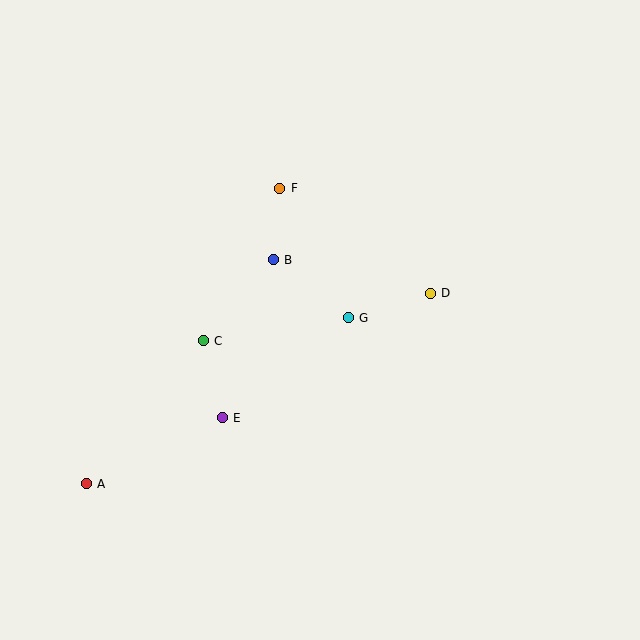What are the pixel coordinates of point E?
Point E is at (222, 418).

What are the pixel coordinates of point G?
Point G is at (348, 318).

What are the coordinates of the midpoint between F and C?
The midpoint between F and C is at (241, 265).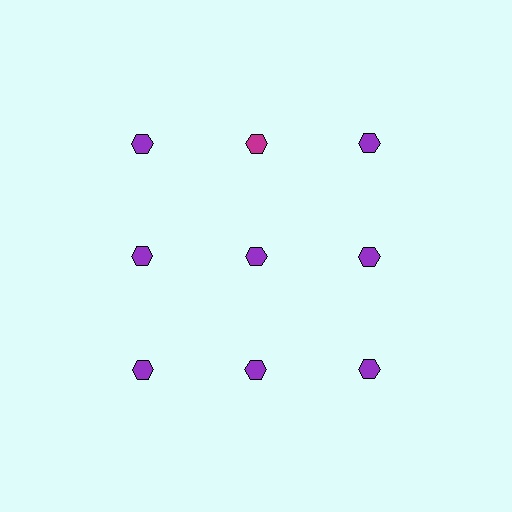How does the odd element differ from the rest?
It has a different color: magenta instead of purple.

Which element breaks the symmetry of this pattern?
The magenta hexagon in the top row, second from left column breaks the symmetry. All other shapes are purple hexagons.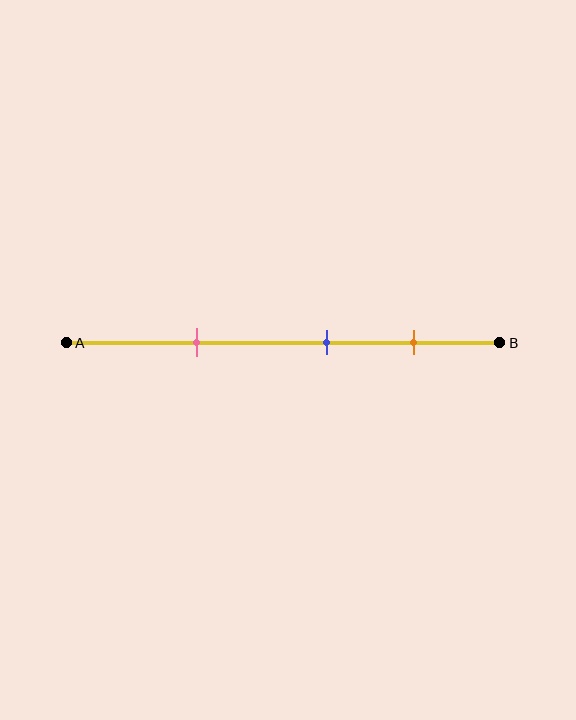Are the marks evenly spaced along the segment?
Yes, the marks are approximately evenly spaced.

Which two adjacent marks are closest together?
The blue and orange marks are the closest adjacent pair.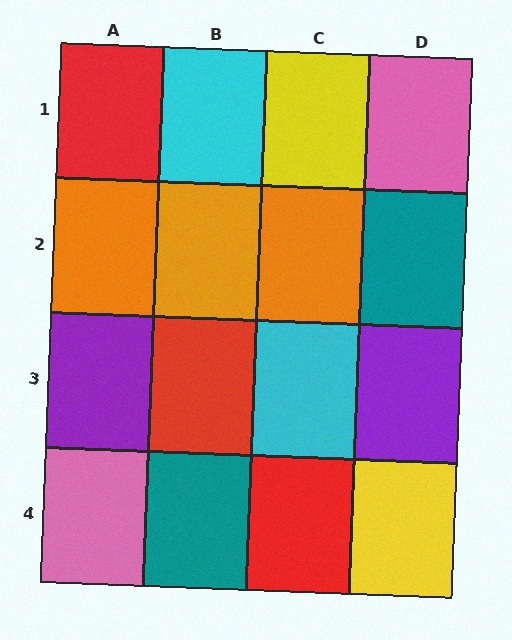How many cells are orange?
3 cells are orange.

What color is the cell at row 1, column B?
Cyan.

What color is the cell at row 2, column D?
Teal.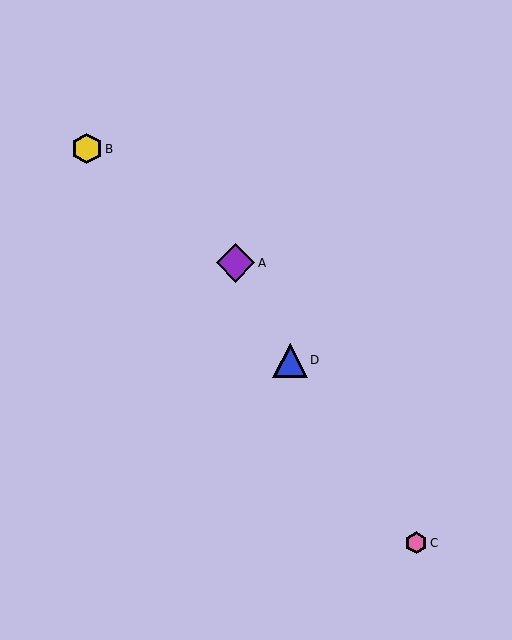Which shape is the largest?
The purple diamond (labeled A) is the largest.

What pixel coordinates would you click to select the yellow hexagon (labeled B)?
Click at (87, 149) to select the yellow hexagon B.